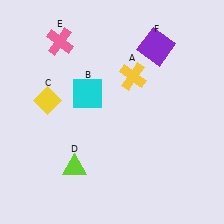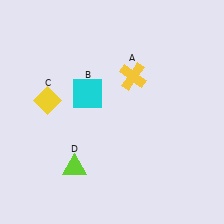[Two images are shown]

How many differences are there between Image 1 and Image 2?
There are 2 differences between the two images.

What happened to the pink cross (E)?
The pink cross (E) was removed in Image 2. It was in the top-left area of Image 1.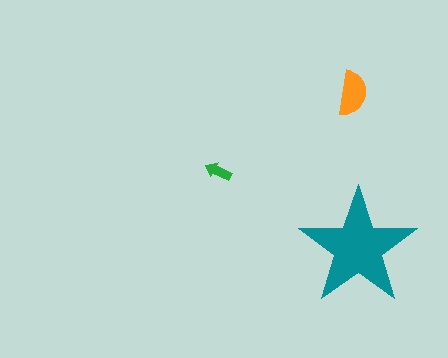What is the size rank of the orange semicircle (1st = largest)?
2nd.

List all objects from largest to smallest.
The teal star, the orange semicircle, the green arrow.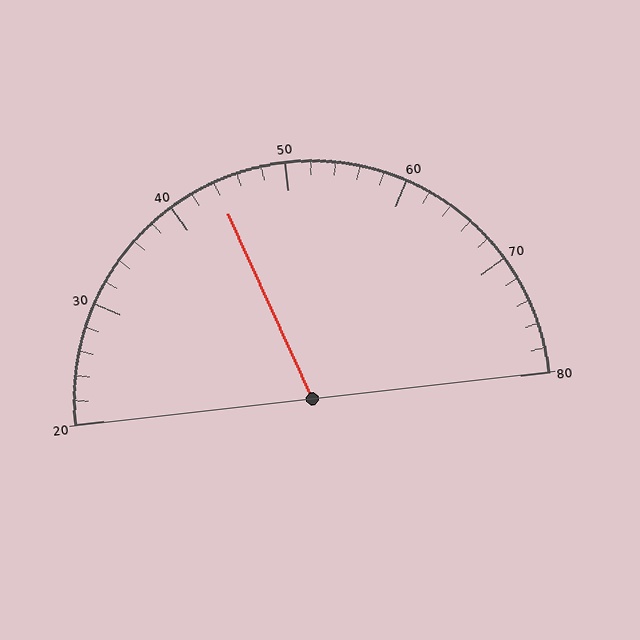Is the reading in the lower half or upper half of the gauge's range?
The reading is in the lower half of the range (20 to 80).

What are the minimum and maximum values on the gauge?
The gauge ranges from 20 to 80.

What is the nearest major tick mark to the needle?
The nearest major tick mark is 40.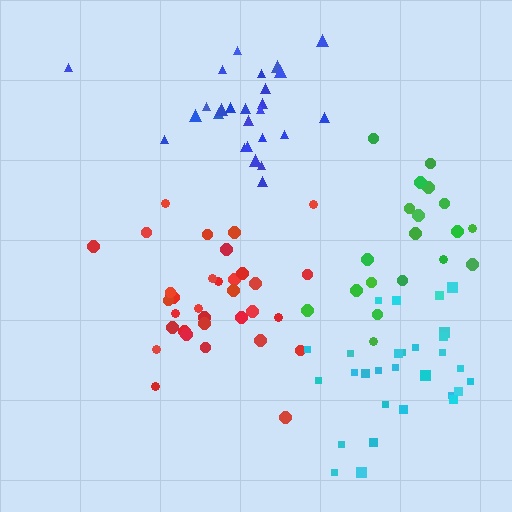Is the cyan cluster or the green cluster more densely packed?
Green.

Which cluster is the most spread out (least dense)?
Cyan.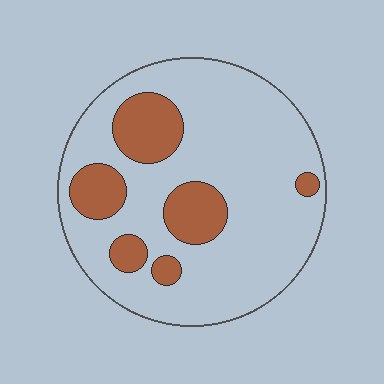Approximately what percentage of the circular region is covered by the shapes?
Approximately 20%.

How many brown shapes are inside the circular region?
6.